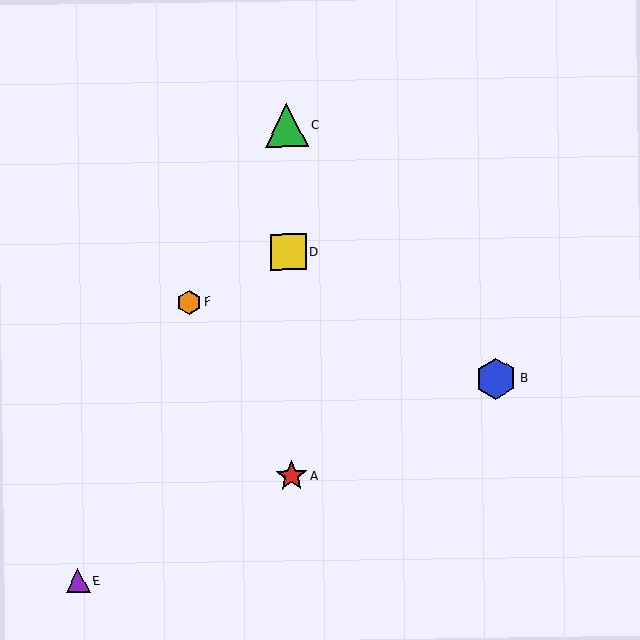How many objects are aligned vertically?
3 objects (A, C, D) are aligned vertically.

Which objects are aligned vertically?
Objects A, C, D are aligned vertically.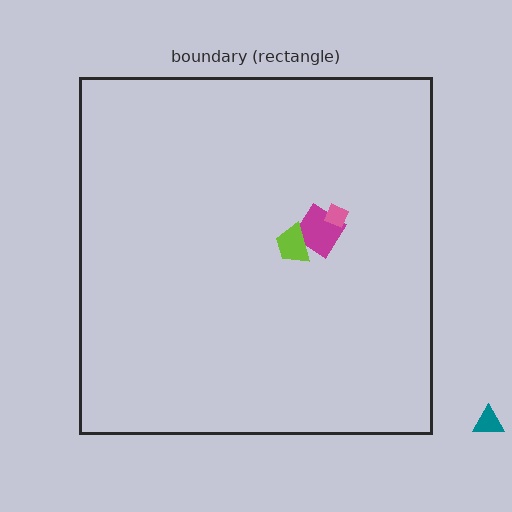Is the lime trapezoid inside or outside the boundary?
Inside.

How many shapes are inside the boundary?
3 inside, 1 outside.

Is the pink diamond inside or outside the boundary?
Inside.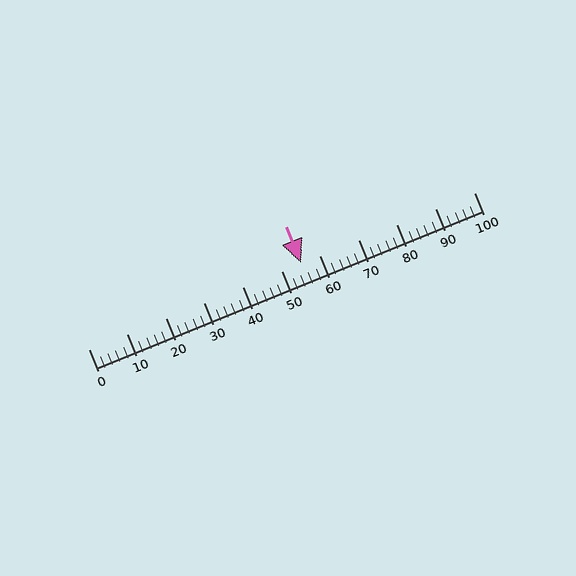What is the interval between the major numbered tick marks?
The major tick marks are spaced 10 units apart.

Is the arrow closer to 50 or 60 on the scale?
The arrow is closer to 60.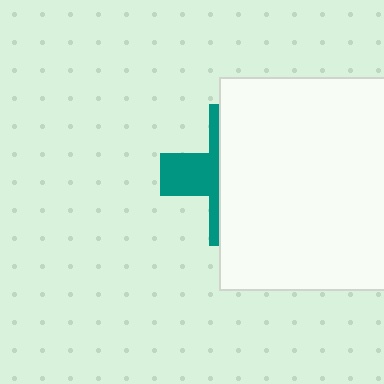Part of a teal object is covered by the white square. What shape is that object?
It is a cross.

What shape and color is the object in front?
The object in front is a white square.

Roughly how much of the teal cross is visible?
A small part of it is visible (roughly 35%).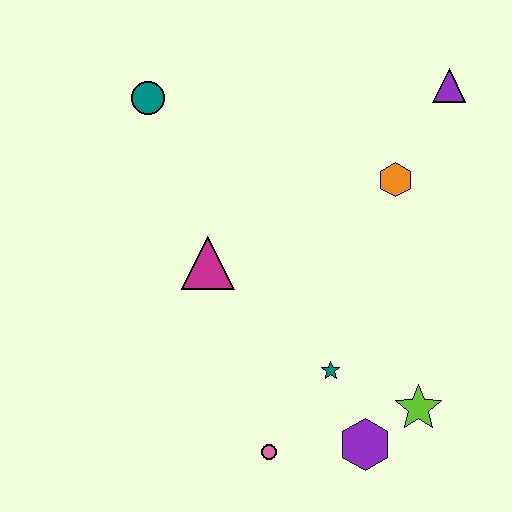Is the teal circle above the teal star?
Yes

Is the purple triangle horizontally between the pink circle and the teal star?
No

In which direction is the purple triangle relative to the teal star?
The purple triangle is above the teal star.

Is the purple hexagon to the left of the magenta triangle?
No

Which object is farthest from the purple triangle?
The pink circle is farthest from the purple triangle.